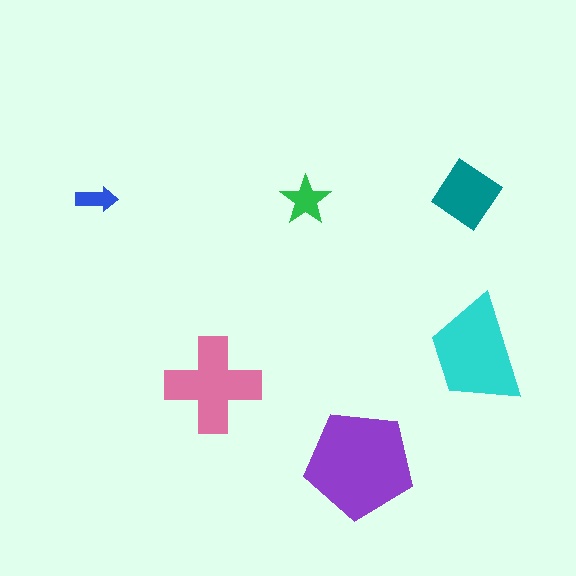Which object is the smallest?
The blue arrow.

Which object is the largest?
The purple pentagon.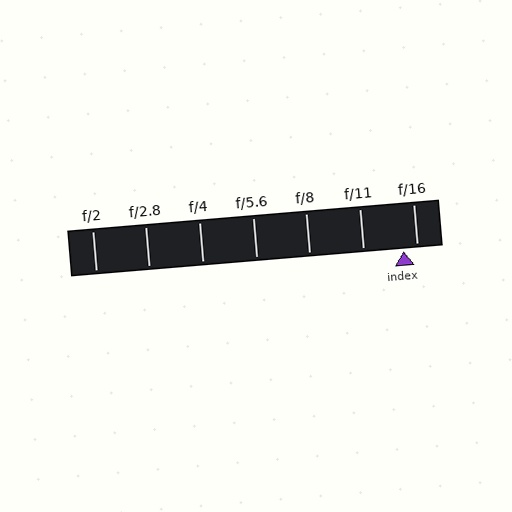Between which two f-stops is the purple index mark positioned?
The index mark is between f/11 and f/16.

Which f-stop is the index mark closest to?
The index mark is closest to f/16.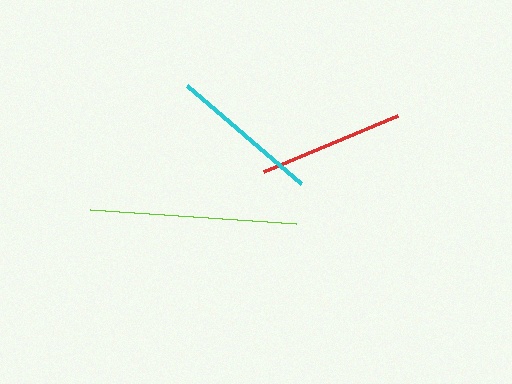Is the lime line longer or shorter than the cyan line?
The lime line is longer than the cyan line.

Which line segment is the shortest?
The red line is the shortest at approximately 145 pixels.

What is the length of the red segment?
The red segment is approximately 145 pixels long.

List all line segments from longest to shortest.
From longest to shortest: lime, cyan, red.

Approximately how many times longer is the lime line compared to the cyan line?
The lime line is approximately 1.4 times the length of the cyan line.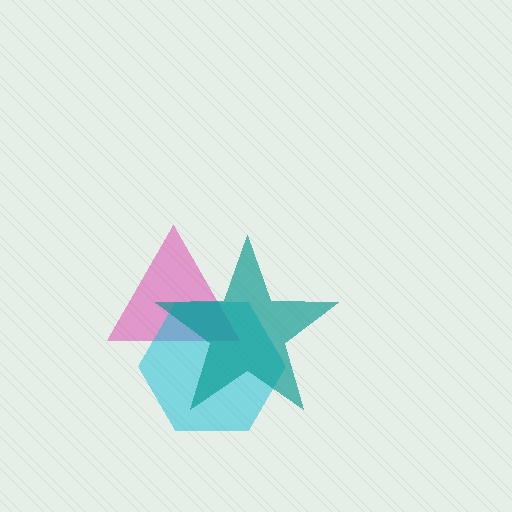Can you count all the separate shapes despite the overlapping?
Yes, there are 3 separate shapes.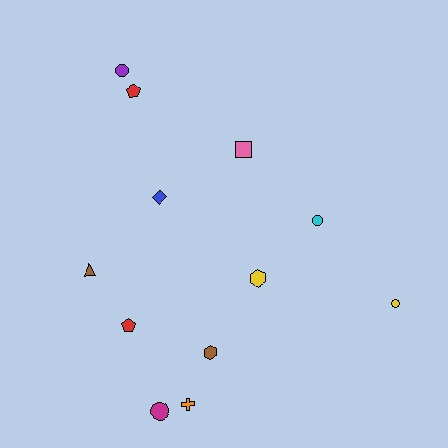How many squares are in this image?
There is 1 square.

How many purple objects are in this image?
There is 1 purple object.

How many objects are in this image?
There are 12 objects.